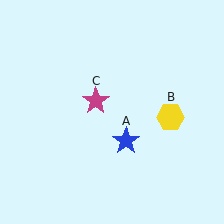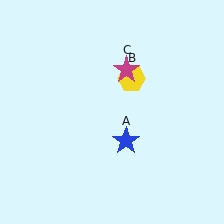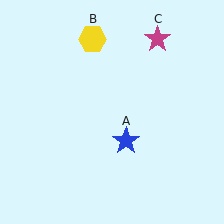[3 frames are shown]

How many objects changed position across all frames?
2 objects changed position: yellow hexagon (object B), magenta star (object C).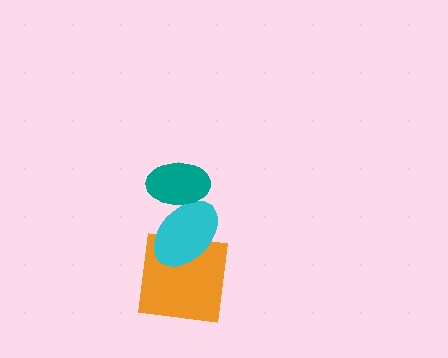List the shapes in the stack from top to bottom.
From top to bottom: the teal ellipse, the cyan ellipse, the orange square.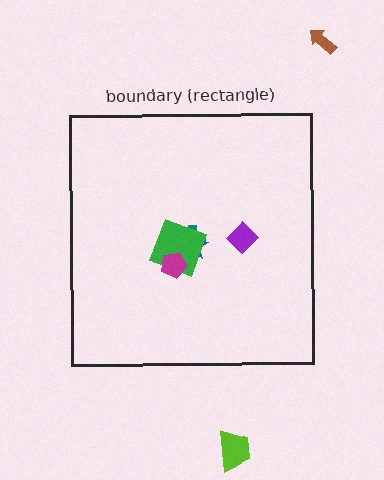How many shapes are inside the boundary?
5 inside, 2 outside.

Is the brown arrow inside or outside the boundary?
Outside.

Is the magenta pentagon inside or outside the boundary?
Inside.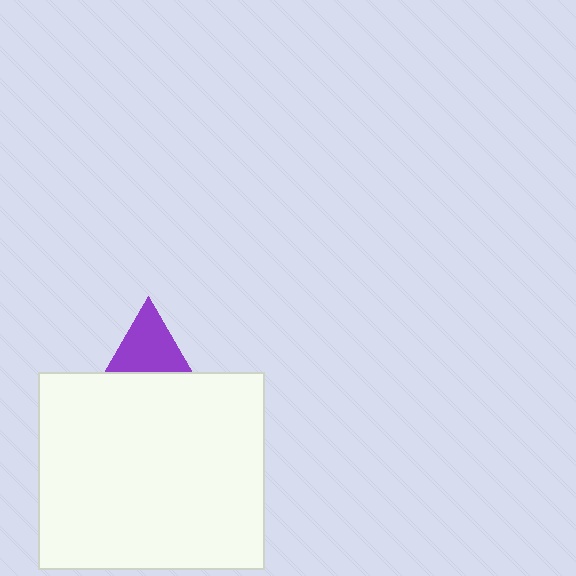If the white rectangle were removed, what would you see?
You would see the complete purple triangle.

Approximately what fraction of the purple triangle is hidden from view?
Roughly 40% of the purple triangle is hidden behind the white rectangle.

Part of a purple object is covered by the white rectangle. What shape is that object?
It is a triangle.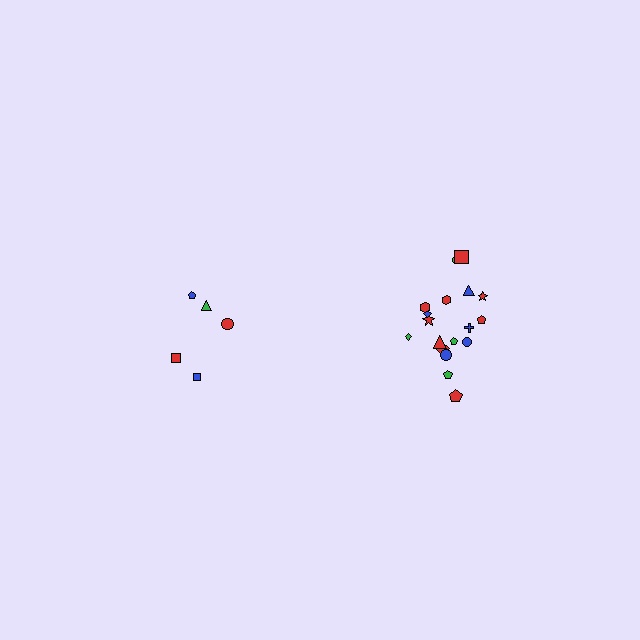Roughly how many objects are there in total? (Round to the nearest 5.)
Roughly 25 objects in total.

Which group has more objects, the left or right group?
The right group.